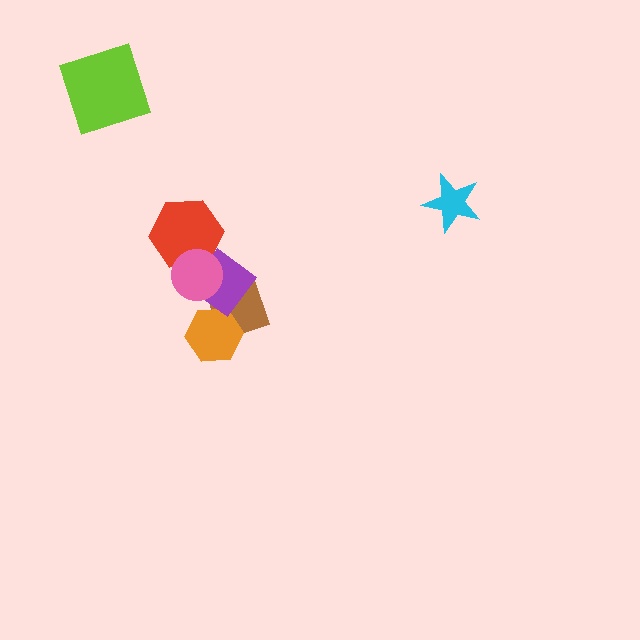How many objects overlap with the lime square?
0 objects overlap with the lime square.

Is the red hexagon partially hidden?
Yes, it is partially covered by another shape.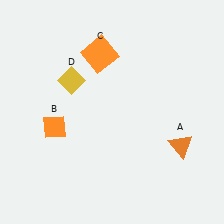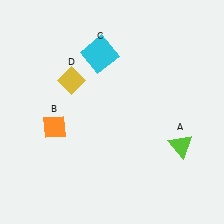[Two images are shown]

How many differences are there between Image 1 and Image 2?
There are 2 differences between the two images.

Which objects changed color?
A changed from orange to lime. C changed from orange to cyan.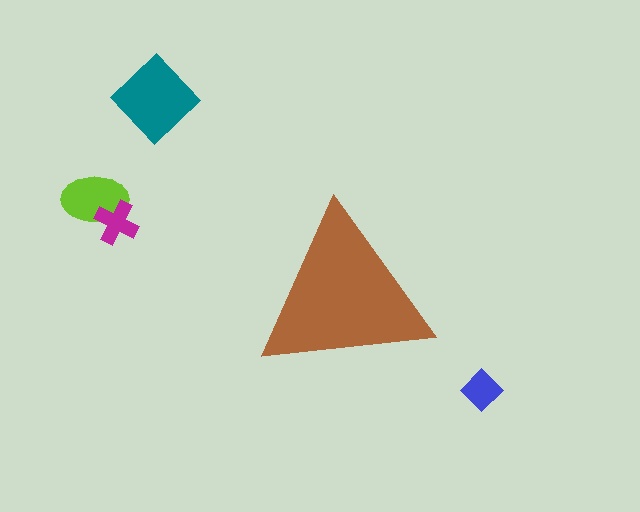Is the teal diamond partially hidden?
No, the teal diamond is fully visible.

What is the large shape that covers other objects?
A brown triangle.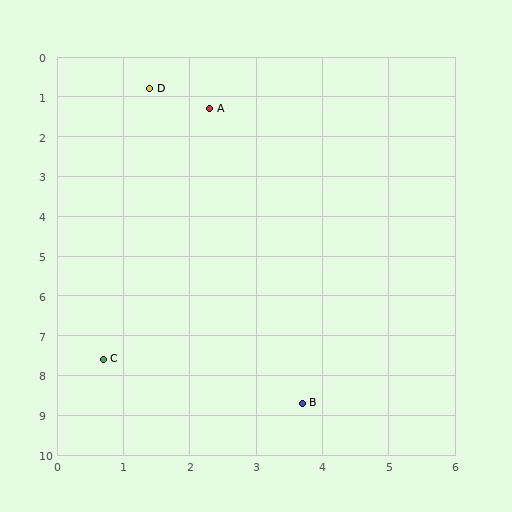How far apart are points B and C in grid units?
Points B and C are about 3.2 grid units apart.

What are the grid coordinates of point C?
Point C is at approximately (0.7, 7.6).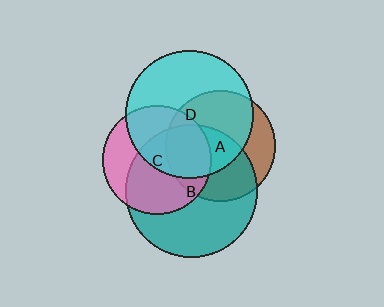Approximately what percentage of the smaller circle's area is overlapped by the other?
Approximately 30%.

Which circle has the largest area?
Circle B (teal).